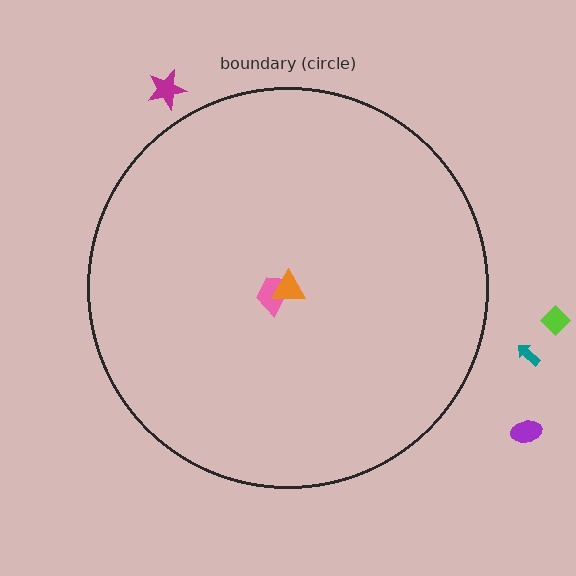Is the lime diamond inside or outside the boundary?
Outside.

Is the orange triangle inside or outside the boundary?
Inside.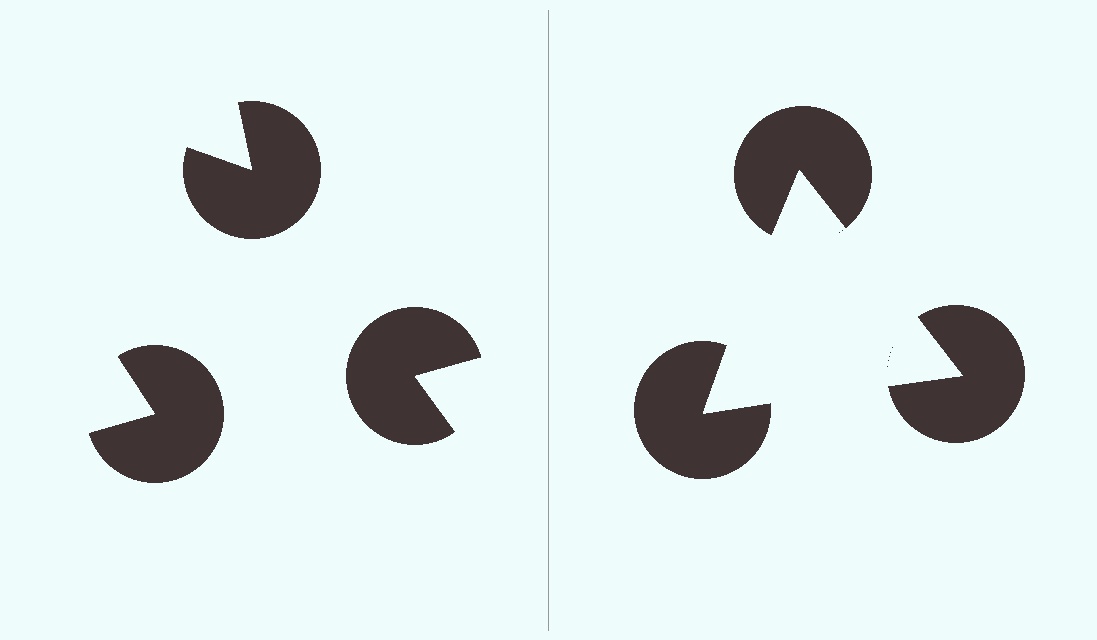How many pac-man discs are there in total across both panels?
6 — 3 on each side.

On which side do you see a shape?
An illusory triangle appears on the right side. On the left side the wedge cuts are rotated, so no coherent shape forms.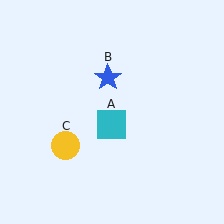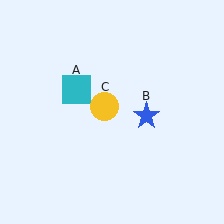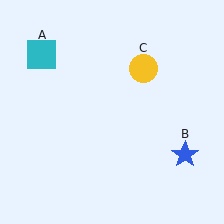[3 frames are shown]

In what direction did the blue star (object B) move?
The blue star (object B) moved down and to the right.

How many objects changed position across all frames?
3 objects changed position: cyan square (object A), blue star (object B), yellow circle (object C).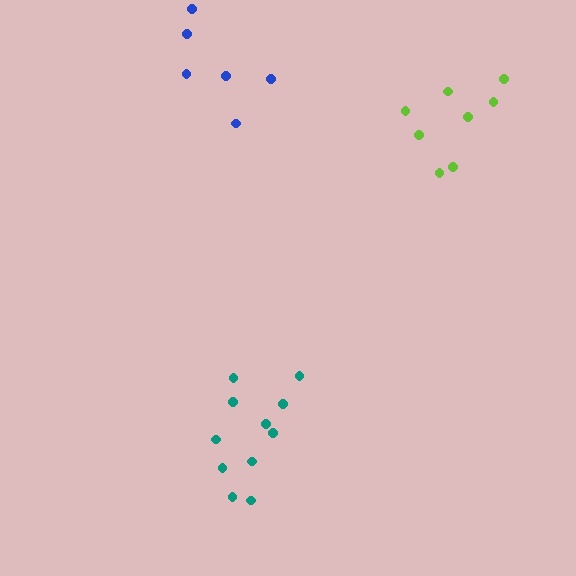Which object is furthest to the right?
The lime cluster is rightmost.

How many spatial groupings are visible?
There are 3 spatial groupings.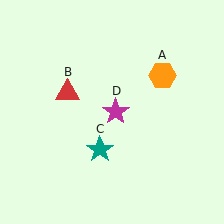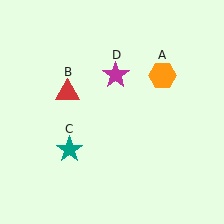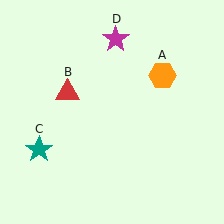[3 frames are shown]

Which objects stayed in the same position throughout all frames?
Orange hexagon (object A) and red triangle (object B) remained stationary.